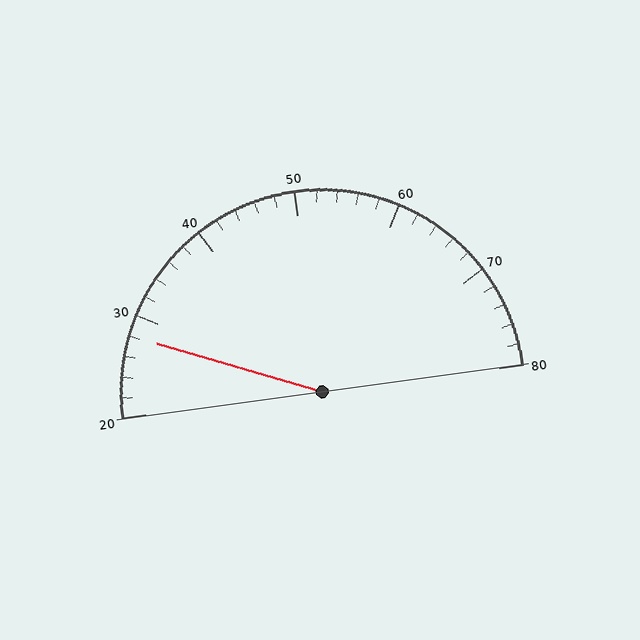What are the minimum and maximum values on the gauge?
The gauge ranges from 20 to 80.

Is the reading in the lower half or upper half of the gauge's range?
The reading is in the lower half of the range (20 to 80).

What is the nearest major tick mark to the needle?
The nearest major tick mark is 30.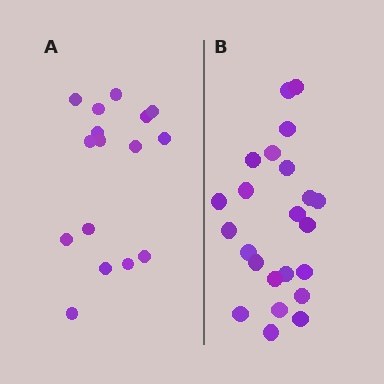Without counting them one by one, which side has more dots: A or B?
Region B (the right region) has more dots.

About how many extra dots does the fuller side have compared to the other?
Region B has roughly 8 or so more dots than region A.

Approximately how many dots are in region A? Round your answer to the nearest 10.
About 20 dots. (The exact count is 16, which rounds to 20.)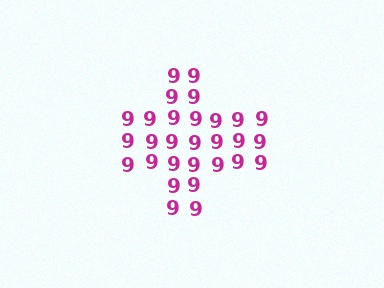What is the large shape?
The large shape is a cross.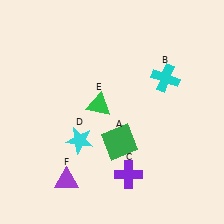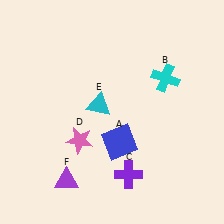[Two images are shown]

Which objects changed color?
A changed from green to blue. D changed from cyan to pink. E changed from green to cyan.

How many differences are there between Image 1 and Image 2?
There are 3 differences between the two images.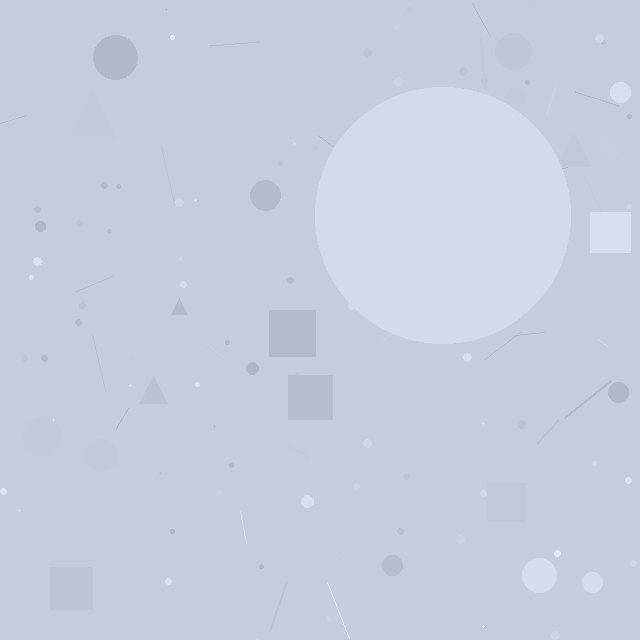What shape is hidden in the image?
A circle is hidden in the image.